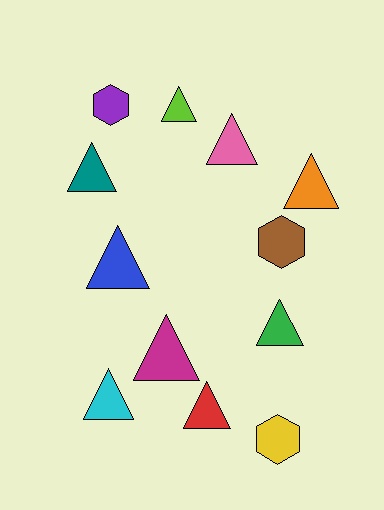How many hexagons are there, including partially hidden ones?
There are 3 hexagons.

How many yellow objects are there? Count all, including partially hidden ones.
There is 1 yellow object.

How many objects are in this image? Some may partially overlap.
There are 12 objects.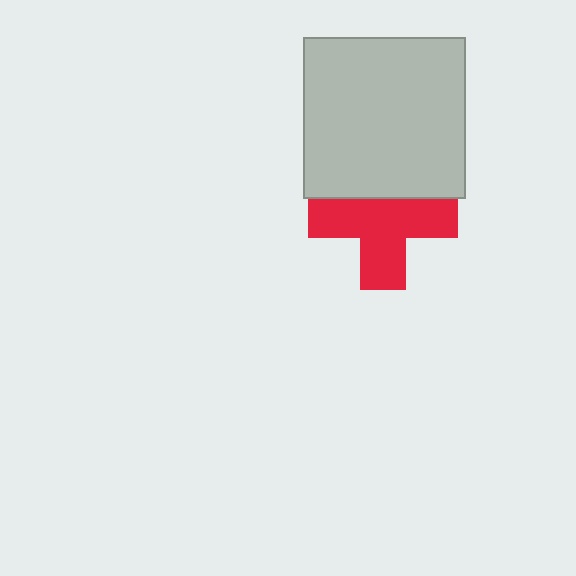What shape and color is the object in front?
The object in front is a light gray square.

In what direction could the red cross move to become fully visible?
The red cross could move down. That would shift it out from behind the light gray square entirely.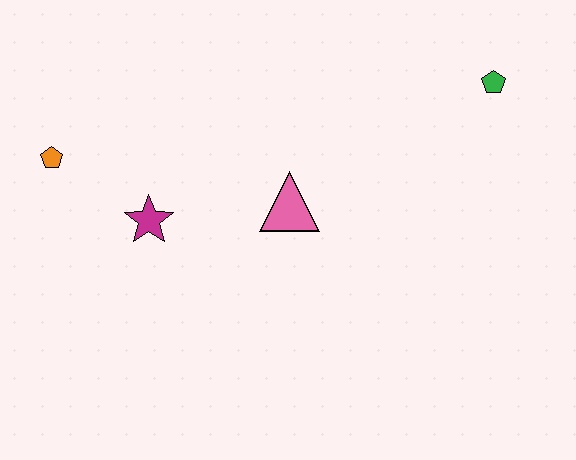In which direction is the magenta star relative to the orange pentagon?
The magenta star is to the right of the orange pentagon.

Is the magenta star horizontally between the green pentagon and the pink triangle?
No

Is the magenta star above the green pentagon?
No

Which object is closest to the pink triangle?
The magenta star is closest to the pink triangle.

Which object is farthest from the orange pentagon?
The green pentagon is farthest from the orange pentagon.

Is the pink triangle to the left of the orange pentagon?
No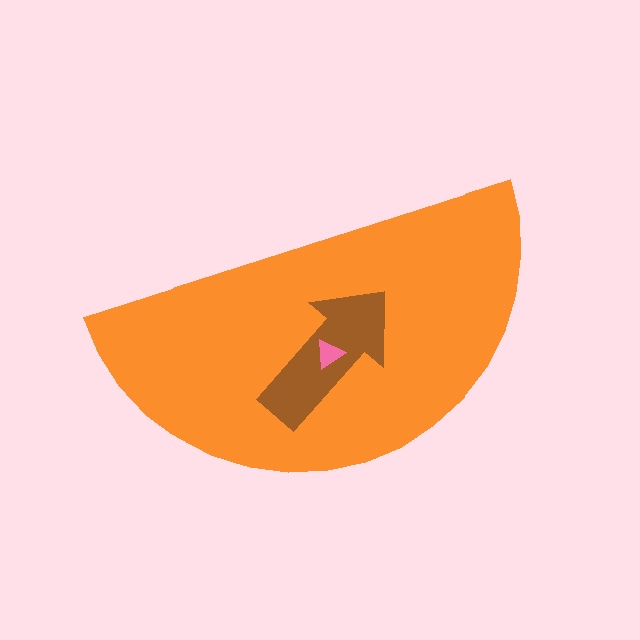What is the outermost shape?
The orange semicircle.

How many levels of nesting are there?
3.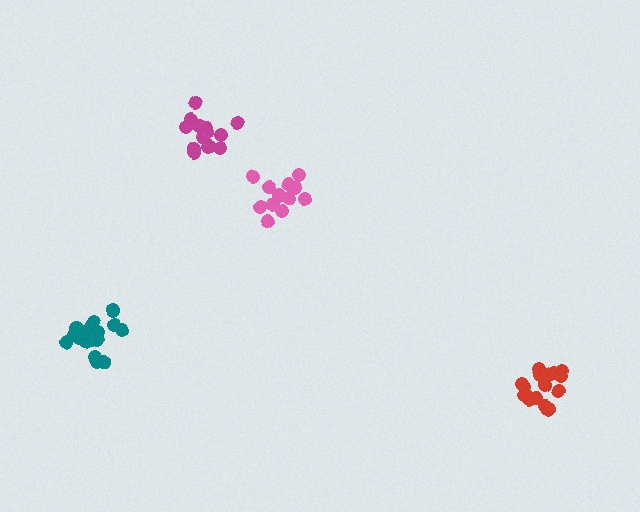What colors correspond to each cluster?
The clusters are colored: magenta, teal, pink, red.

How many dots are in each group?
Group 1: 14 dots, Group 2: 18 dots, Group 3: 12 dots, Group 4: 16 dots (60 total).